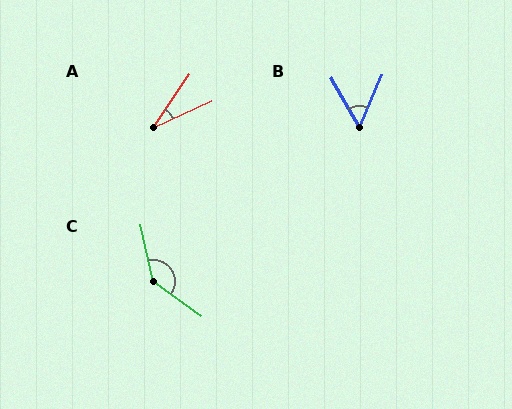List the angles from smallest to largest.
A (31°), B (53°), C (138°).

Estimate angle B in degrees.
Approximately 53 degrees.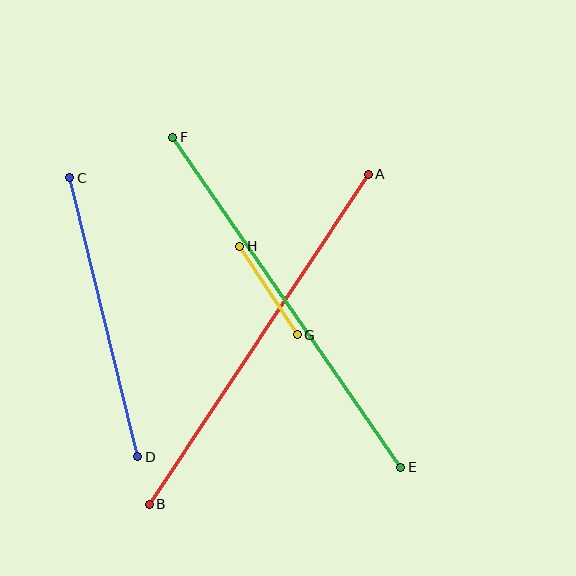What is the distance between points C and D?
The distance is approximately 287 pixels.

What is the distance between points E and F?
The distance is approximately 401 pixels.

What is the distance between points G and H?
The distance is approximately 106 pixels.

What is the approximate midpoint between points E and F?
The midpoint is at approximately (287, 302) pixels.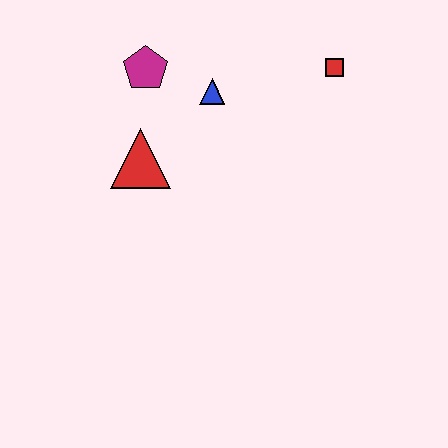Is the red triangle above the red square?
No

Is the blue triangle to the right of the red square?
No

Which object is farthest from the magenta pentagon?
The red square is farthest from the magenta pentagon.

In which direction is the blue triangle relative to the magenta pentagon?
The blue triangle is to the right of the magenta pentagon.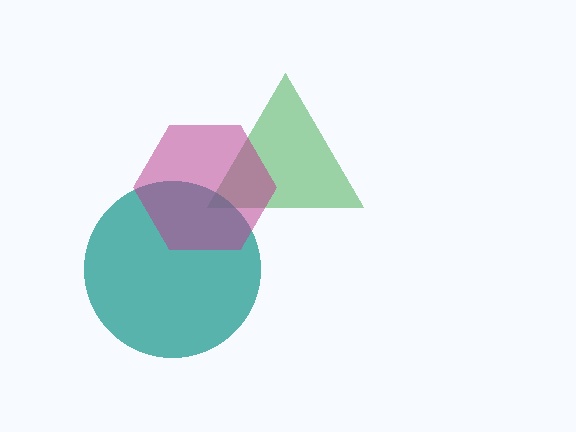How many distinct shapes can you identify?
There are 3 distinct shapes: a green triangle, a teal circle, a magenta hexagon.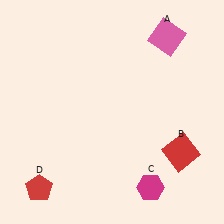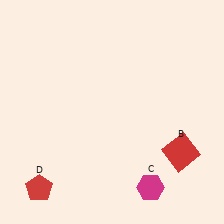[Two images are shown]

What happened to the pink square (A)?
The pink square (A) was removed in Image 2. It was in the top-right area of Image 1.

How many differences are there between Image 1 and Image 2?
There is 1 difference between the two images.